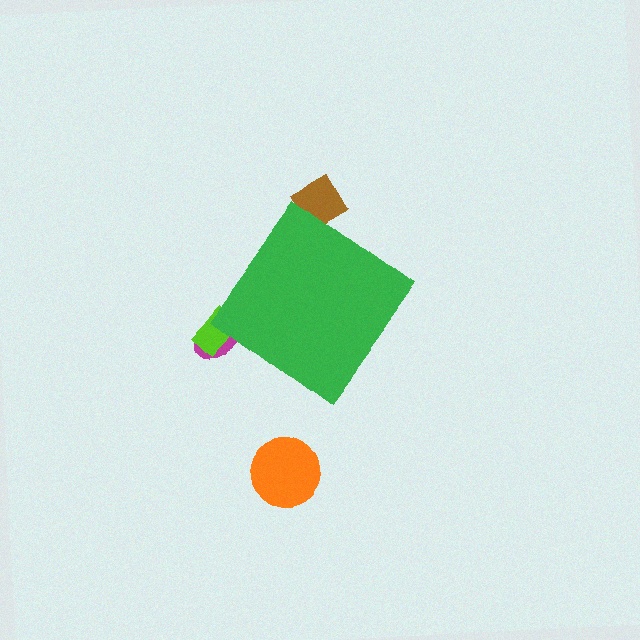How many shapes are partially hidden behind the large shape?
3 shapes are partially hidden.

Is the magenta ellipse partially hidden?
Yes, the magenta ellipse is partially hidden behind the green diamond.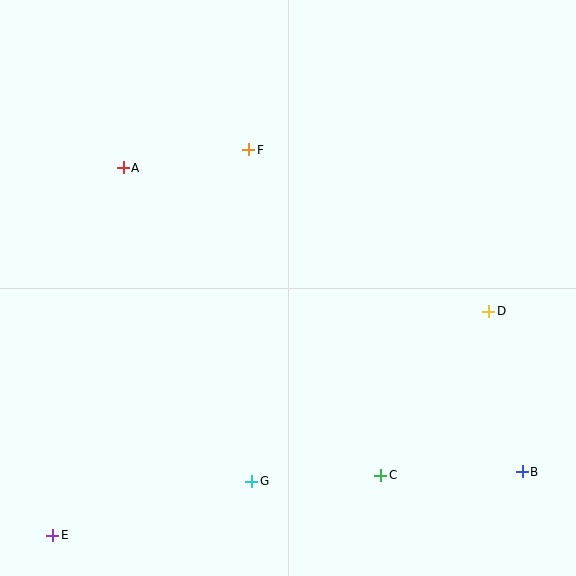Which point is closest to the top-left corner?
Point A is closest to the top-left corner.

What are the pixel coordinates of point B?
Point B is at (522, 472).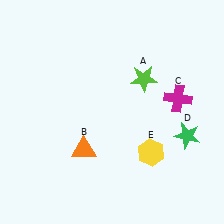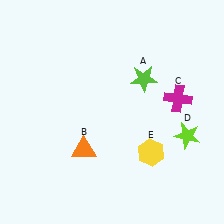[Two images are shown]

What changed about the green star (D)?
In Image 1, D is green. In Image 2, it changed to lime.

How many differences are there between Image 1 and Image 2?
There is 1 difference between the two images.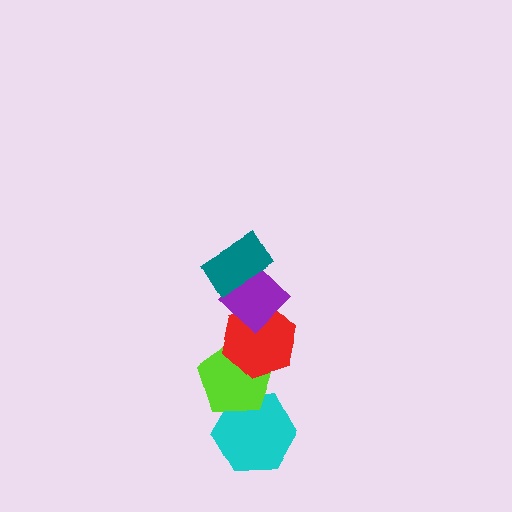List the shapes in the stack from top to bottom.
From top to bottom: the teal rectangle, the purple diamond, the red hexagon, the lime pentagon, the cyan hexagon.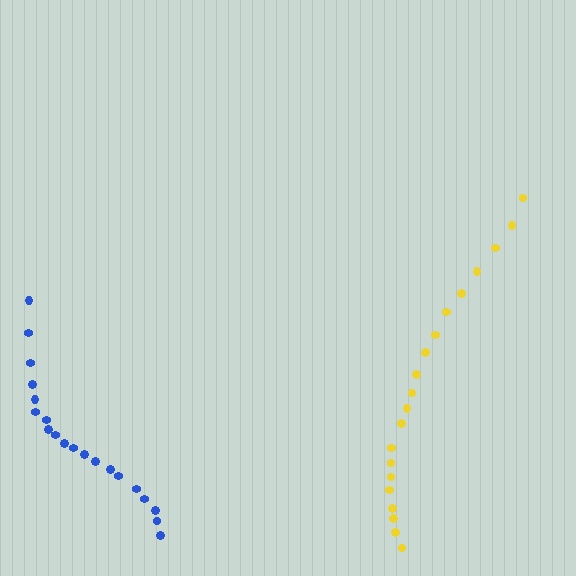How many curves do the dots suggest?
There are 2 distinct paths.